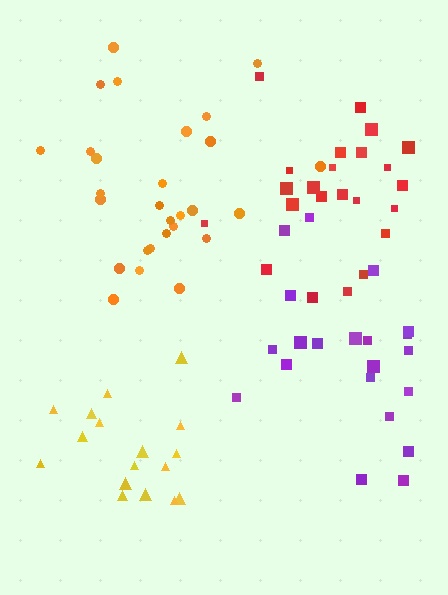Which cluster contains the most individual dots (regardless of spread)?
Orange (28).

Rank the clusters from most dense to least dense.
red, yellow, orange, purple.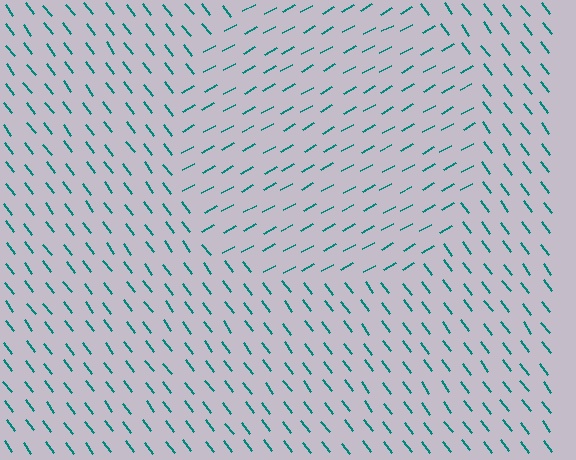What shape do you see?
I see a circle.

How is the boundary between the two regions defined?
The boundary is defined purely by a change in line orientation (approximately 82 degrees difference). All lines are the same color and thickness.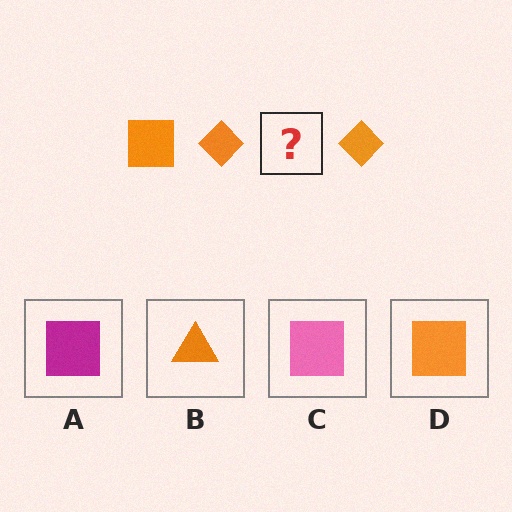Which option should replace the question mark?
Option D.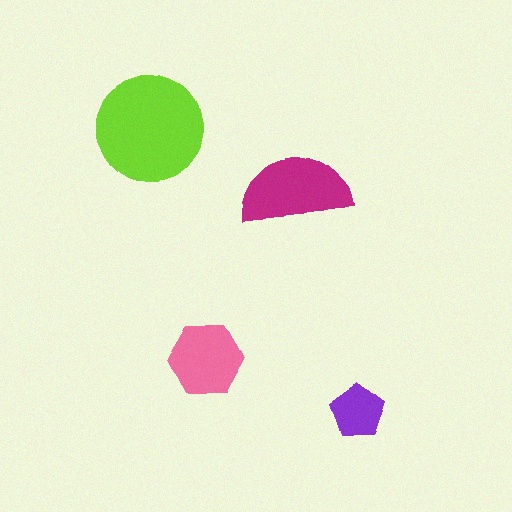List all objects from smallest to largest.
The purple pentagon, the pink hexagon, the magenta semicircle, the lime circle.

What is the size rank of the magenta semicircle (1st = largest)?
2nd.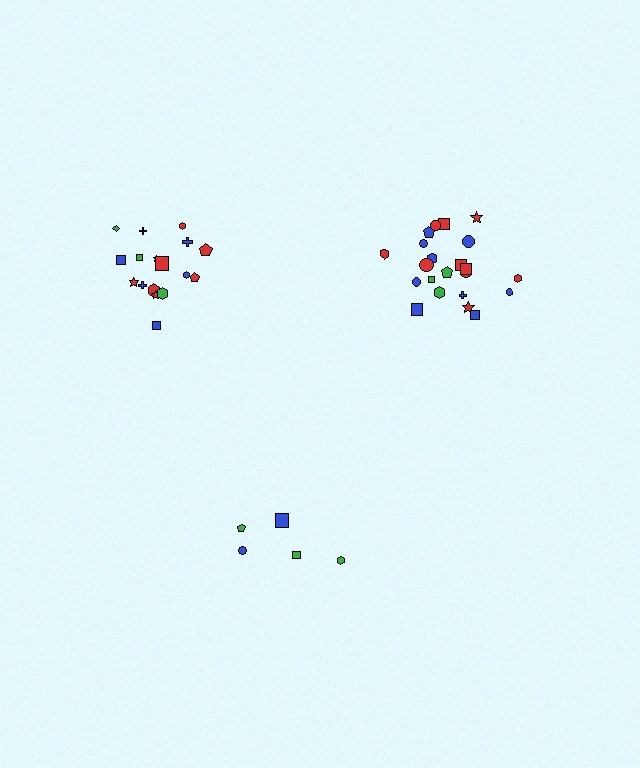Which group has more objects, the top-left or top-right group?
The top-right group.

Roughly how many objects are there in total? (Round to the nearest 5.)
Roughly 45 objects in total.